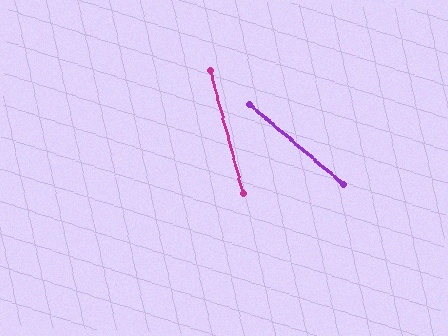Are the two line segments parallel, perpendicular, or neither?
Neither parallel nor perpendicular — they differ by about 35°.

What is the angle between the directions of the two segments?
Approximately 35 degrees.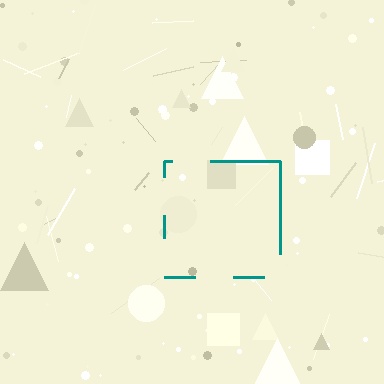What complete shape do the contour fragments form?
The contour fragments form a square.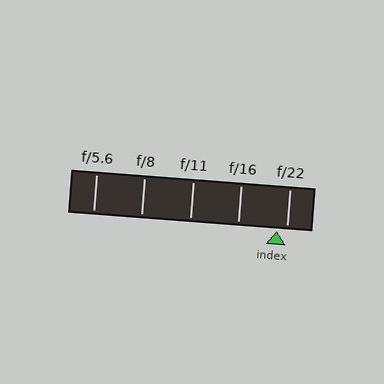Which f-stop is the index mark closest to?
The index mark is closest to f/22.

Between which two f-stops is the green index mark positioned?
The index mark is between f/16 and f/22.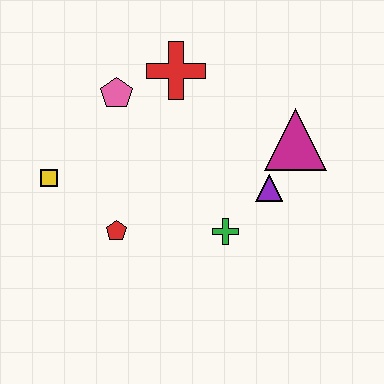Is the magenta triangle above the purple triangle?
Yes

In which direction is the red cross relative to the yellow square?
The red cross is to the right of the yellow square.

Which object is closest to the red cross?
The pink pentagon is closest to the red cross.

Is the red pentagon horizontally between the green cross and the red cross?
No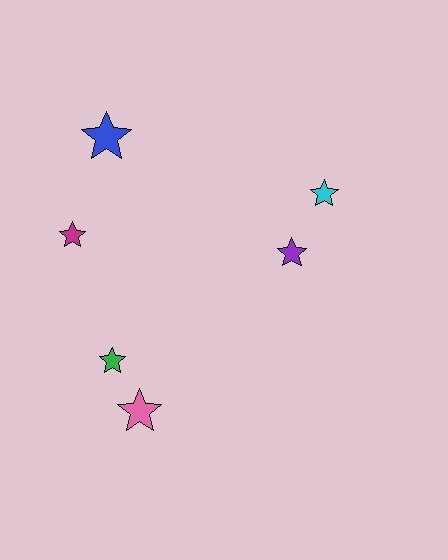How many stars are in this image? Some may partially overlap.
There are 6 stars.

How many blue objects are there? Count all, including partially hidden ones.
There is 1 blue object.